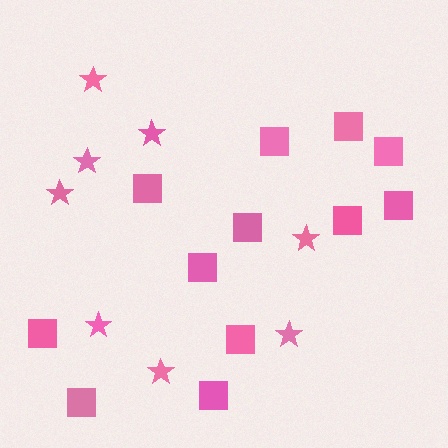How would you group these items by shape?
There are 2 groups: one group of stars (8) and one group of squares (12).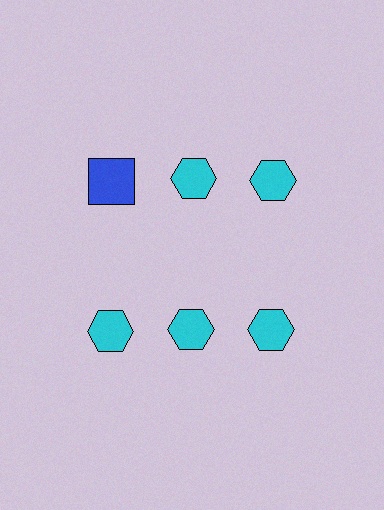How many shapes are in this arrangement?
There are 6 shapes arranged in a grid pattern.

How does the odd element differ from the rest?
It differs in both color (blue instead of cyan) and shape (square instead of hexagon).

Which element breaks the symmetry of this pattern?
The blue square in the top row, leftmost column breaks the symmetry. All other shapes are cyan hexagons.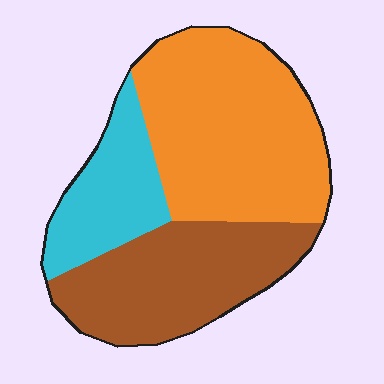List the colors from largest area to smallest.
From largest to smallest: orange, brown, cyan.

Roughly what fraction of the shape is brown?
Brown covers 33% of the shape.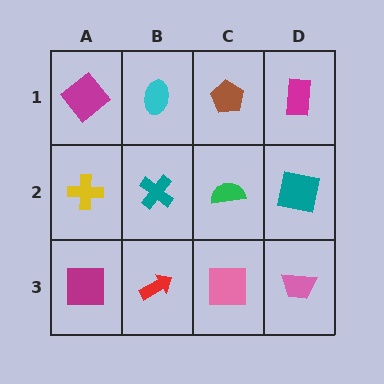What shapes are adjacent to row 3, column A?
A yellow cross (row 2, column A), a red arrow (row 3, column B).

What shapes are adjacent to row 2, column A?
A magenta diamond (row 1, column A), a magenta square (row 3, column A), a teal cross (row 2, column B).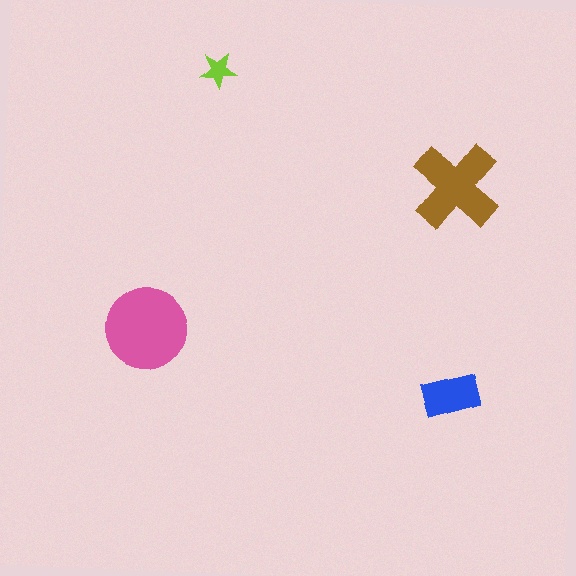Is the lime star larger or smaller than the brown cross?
Smaller.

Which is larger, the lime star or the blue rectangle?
The blue rectangle.